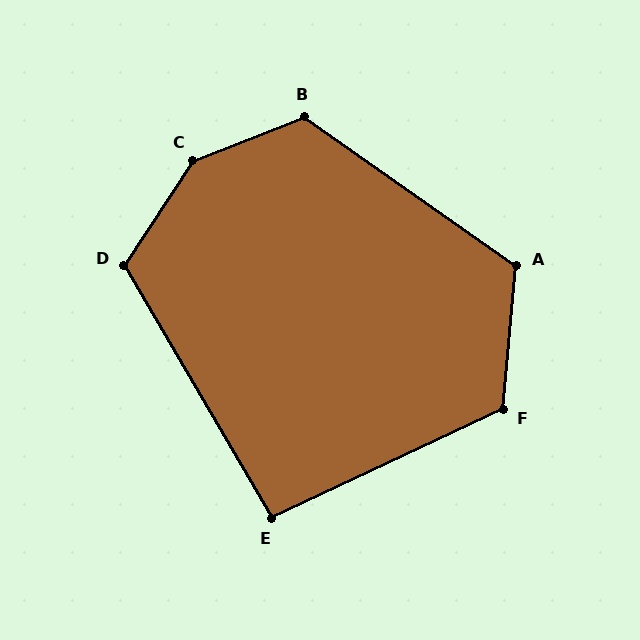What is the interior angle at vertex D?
Approximately 116 degrees (obtuse).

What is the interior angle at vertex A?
Approximately 120 degrees (obtuse).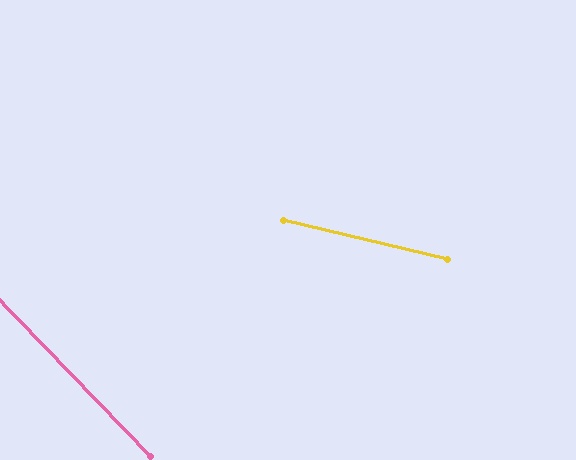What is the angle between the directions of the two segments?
Approximately 33 degrees.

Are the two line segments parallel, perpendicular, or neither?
Neither parallel nor perpendicular — they differ by about 33°.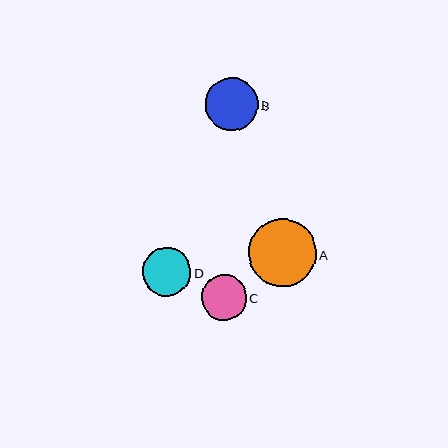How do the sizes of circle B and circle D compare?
Circle B and circle D are approximately the same size.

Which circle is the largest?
Circle A is the largest with a size of approximately 68 pixels.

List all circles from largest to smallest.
From largest to smallest: A, B, D, C.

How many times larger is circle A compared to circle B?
Circle A is approximately 1.3 times the size of circle B.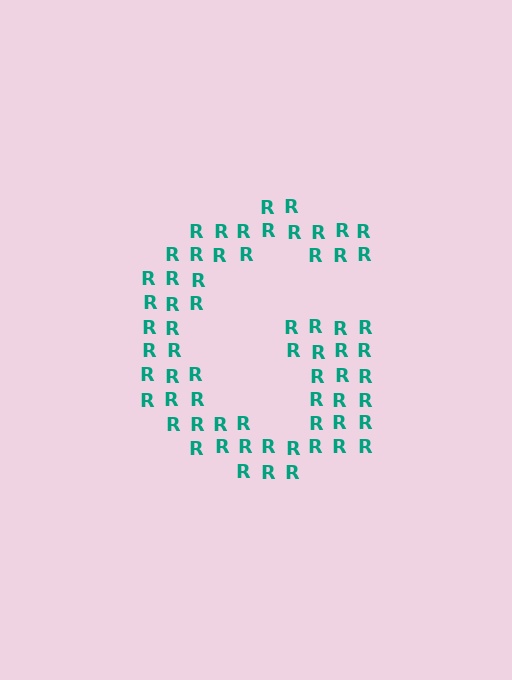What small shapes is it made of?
It is made of small letter R's.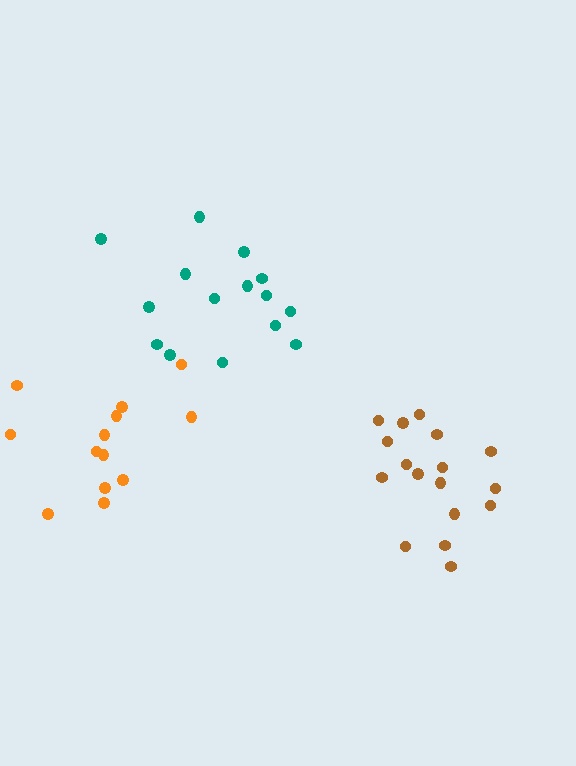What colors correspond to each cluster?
The clusters are colored: brown, teal, orange.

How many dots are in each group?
Group 1: 17 dots, Group 2: 15 dots, Group 3: 13 dots (45 total).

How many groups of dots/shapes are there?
There are 3 groups.